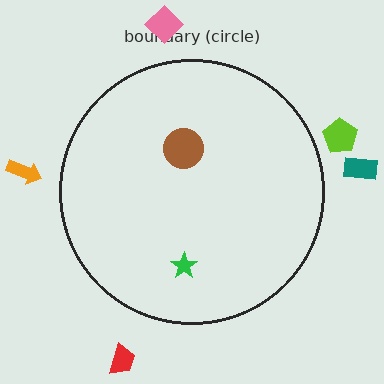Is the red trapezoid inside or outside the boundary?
Outside.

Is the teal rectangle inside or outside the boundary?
Outside.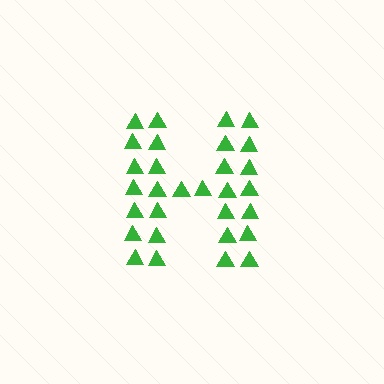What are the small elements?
The small elements are triangles.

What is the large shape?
The large shape is the letter H.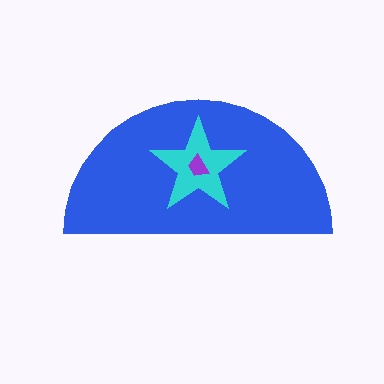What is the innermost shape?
The purple trapezoid.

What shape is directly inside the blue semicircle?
The cyan star.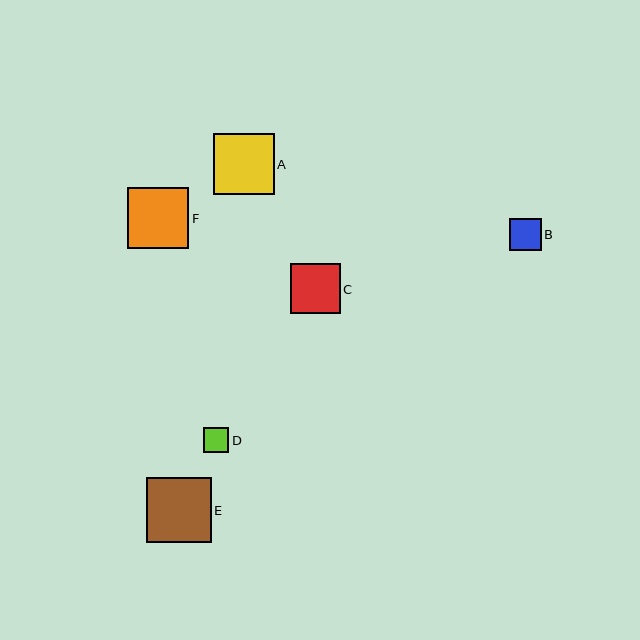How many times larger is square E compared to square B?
Square E is approximately 2.0 times the size of square B.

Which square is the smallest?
Square D is the smallest with a size of approximately 25 pixels.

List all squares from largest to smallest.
From largest to smallest: E, F, A, C, B, D.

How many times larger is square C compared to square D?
Square C is approximately 2.0 times the size of square D.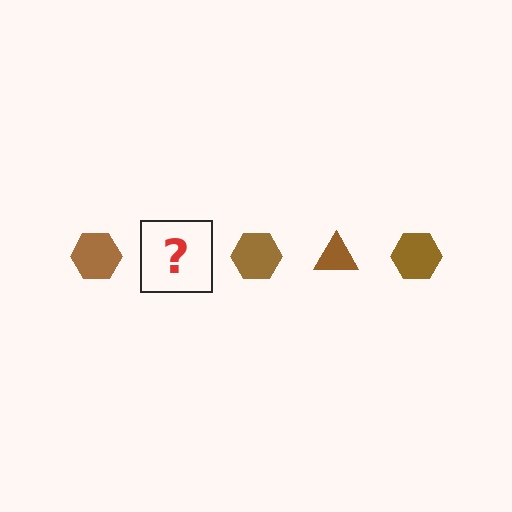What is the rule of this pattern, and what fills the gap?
The rule is that the pattern cycles through hexagon, triangle shapes in brown. The gap should be filled with a brown triangle.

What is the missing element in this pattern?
The missing element is a brown triangle.